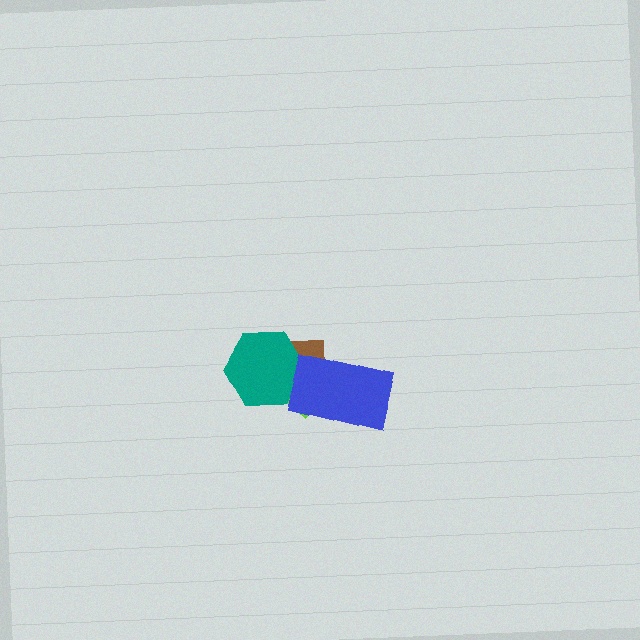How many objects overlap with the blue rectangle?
3 objects overlap with the blue rectangle.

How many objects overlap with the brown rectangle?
3 objects overlap with the brown rectangle.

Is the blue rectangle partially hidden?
No, no other shape covers it.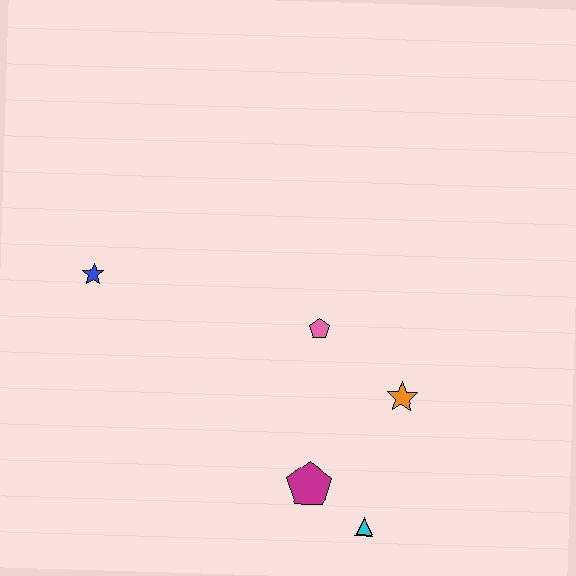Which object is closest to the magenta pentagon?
The cyan triangle is closest to the magenta pentagon.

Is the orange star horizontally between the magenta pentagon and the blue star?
No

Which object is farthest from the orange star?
The blue star is farthest from the orange star.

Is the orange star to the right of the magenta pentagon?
Yes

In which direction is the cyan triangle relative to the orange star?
The cyan triangle is below the orange star.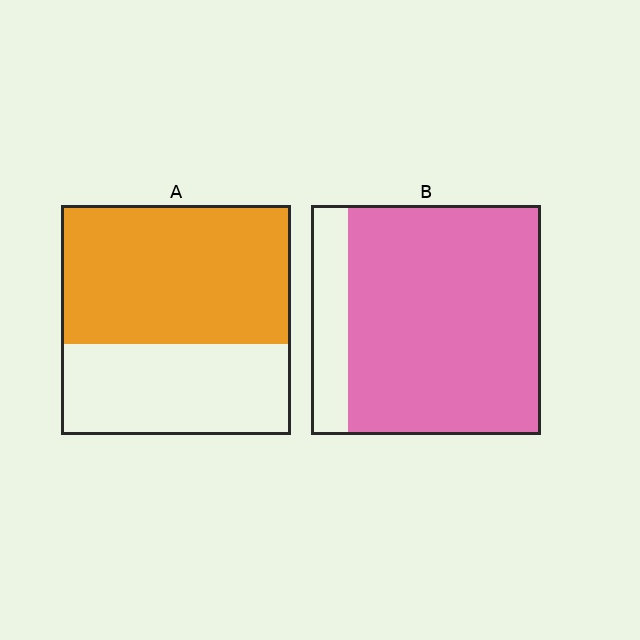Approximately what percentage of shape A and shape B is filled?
A is approximately 60% and B is approximately 85%.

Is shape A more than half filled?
Yes.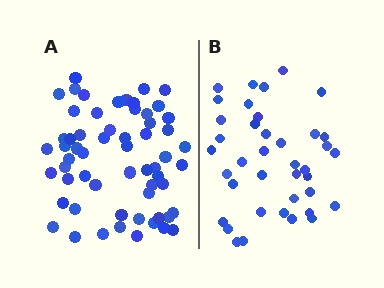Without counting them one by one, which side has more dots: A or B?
Region A (the left region) has more dots.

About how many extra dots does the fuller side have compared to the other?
Region A has approximately 20 more dots than region B.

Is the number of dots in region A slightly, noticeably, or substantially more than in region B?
Region A has substantially more. The ratio is roughly 1.5 to 1.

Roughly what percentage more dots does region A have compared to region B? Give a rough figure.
About 55% more.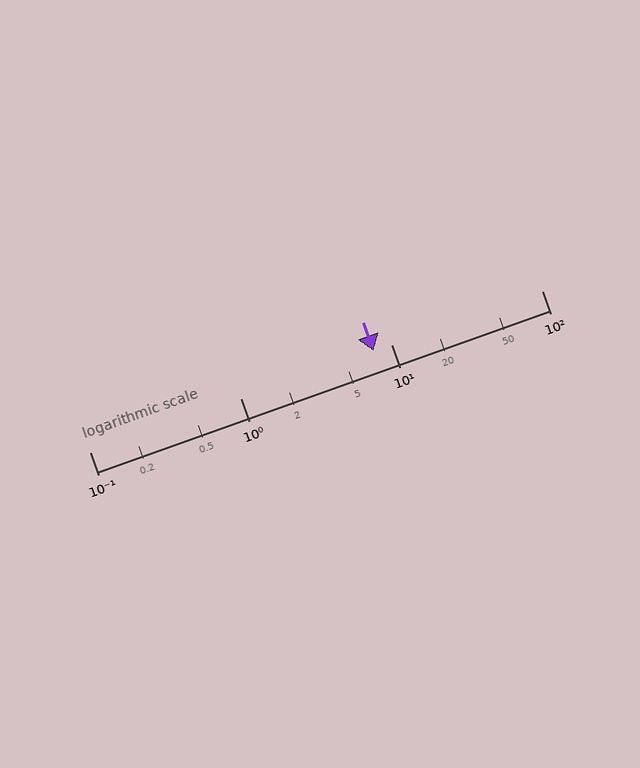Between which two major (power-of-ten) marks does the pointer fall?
The pointer is between 1 and 10.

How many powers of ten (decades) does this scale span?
The scale spans 3 decades, from 0.1 to 100.